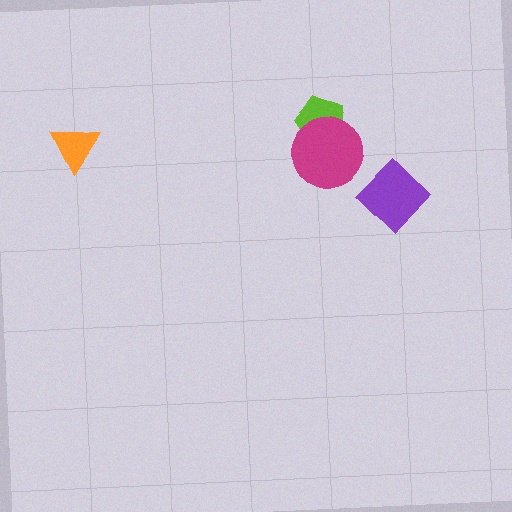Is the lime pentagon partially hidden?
Yes, it is partially covered by another shape.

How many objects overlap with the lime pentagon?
1 object overlaps with the lime pentagon.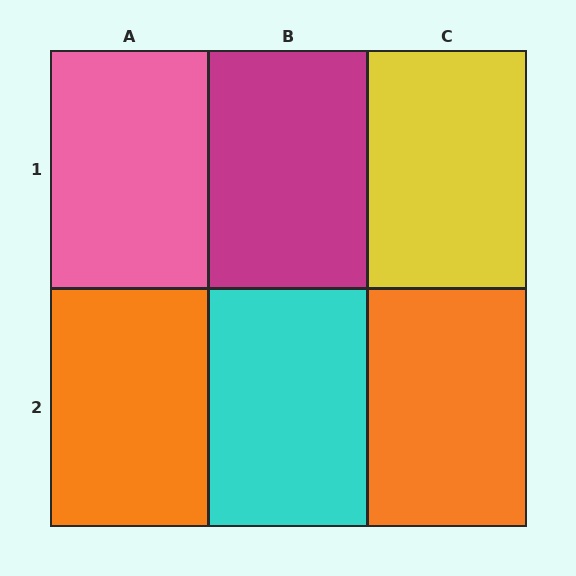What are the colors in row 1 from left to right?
Pink, magenta, yellow.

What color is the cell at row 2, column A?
Orange.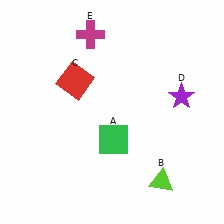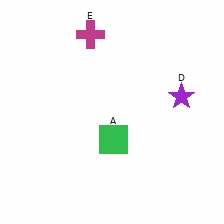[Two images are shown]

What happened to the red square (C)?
The red square (C) was removed in Image 2. It was in the top-left area of Image 1.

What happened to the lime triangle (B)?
The lime triangle (B) was removed in Image 2. It was in the bottom-right area of Image 1.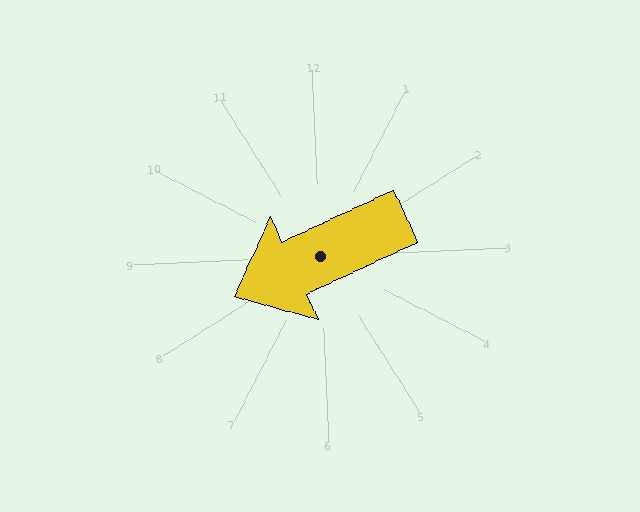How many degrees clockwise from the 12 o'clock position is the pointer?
Approximately 247 degrees.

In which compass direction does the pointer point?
Southwest.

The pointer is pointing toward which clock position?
Roughly 8 o'clock.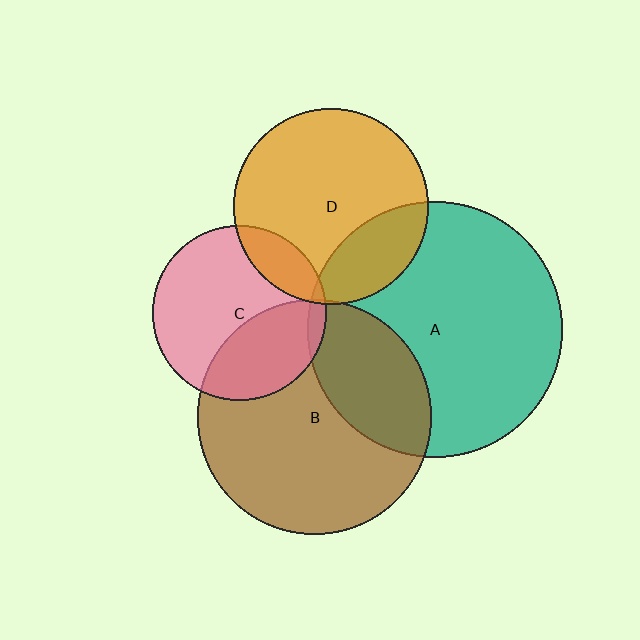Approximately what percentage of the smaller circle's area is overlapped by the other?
Approximately 5%.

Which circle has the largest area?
Circle A (teal).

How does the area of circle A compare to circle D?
Approximately 1.7 times.